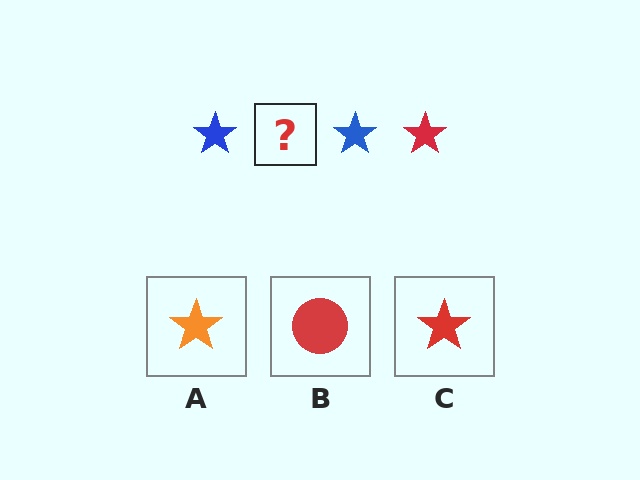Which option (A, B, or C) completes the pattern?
C.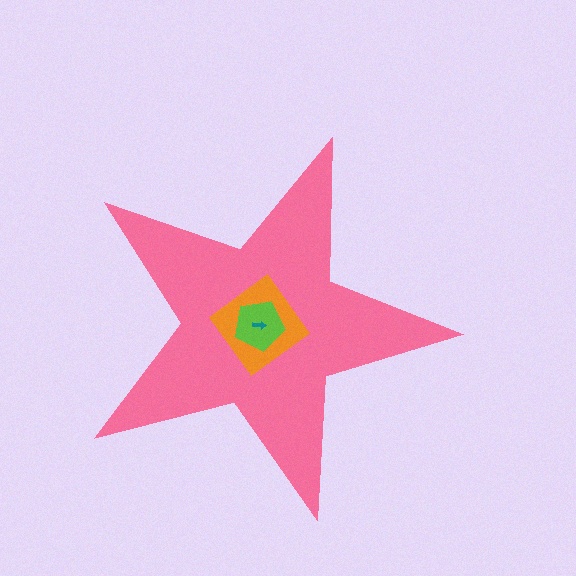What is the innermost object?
The teal arrow.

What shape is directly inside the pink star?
The orange diamond.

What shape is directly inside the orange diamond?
The lime pentagon.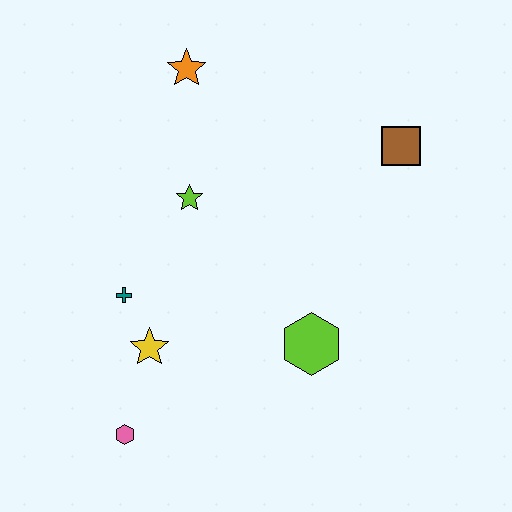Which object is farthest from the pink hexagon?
The brown square is farthest from the pink hexagon.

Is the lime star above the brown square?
No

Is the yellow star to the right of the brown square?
No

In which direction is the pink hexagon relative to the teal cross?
The pink hexagon is below the teal cross.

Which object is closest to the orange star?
The lime star is closest to the orange star.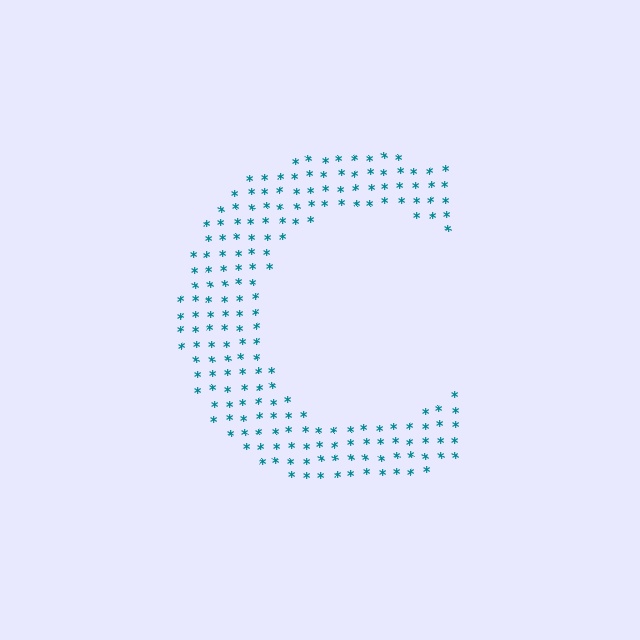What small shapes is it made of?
It is made of small asterisks.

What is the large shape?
The large shape is the letter C.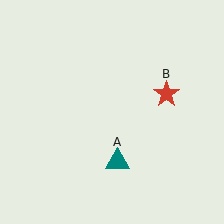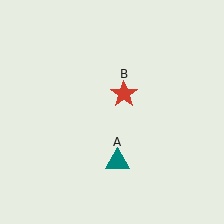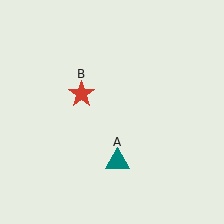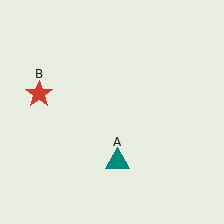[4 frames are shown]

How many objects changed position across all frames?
1 object changed position: red star (object B).